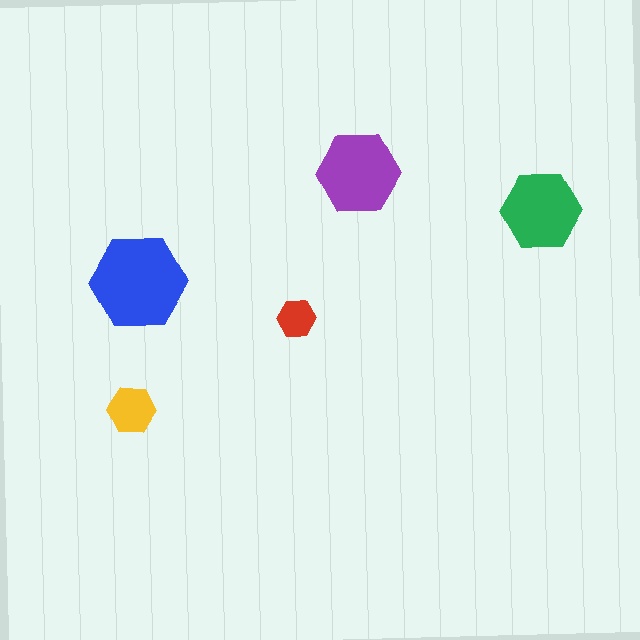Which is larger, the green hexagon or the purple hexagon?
The purple one.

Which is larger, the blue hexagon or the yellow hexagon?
The blue one.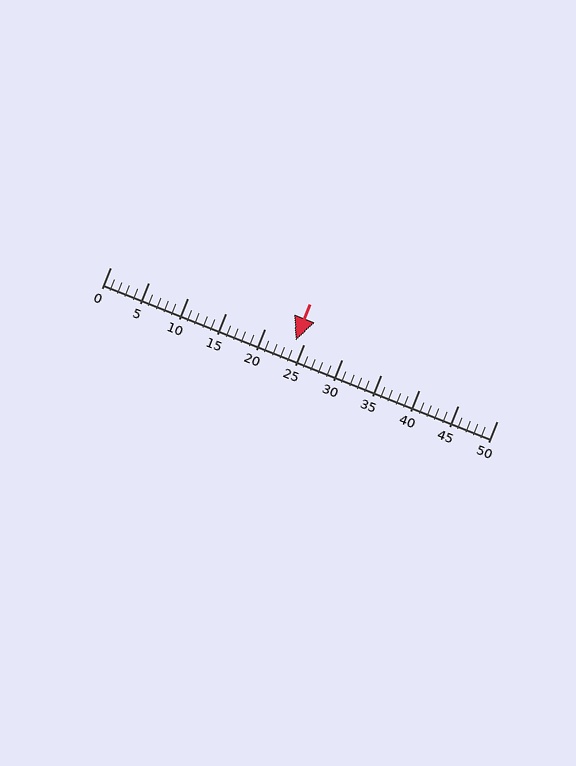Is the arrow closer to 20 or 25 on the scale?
The arrow is closer to 25.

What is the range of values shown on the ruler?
The ruler shows values from 0 to 50.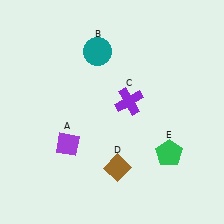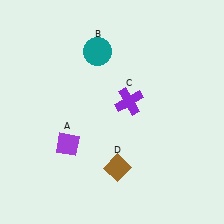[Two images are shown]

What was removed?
The green pentagon (E) was removed in Image 2.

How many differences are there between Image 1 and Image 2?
There is 1 difference between the two images.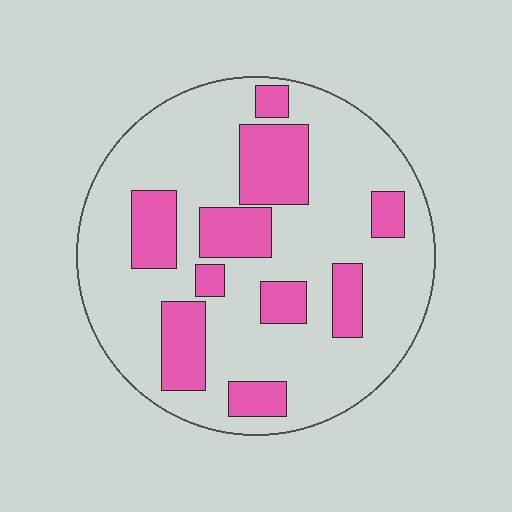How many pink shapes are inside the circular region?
10.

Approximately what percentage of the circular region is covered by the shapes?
Approximately 25%.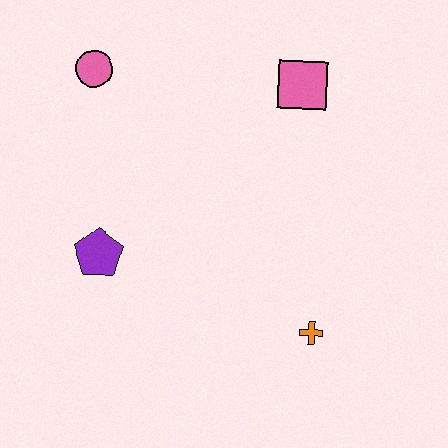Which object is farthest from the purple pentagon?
The pink square is farthest from the purple pentagon.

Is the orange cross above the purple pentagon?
No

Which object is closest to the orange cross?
The purple pentagon is closest to the orange cross.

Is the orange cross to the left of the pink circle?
No